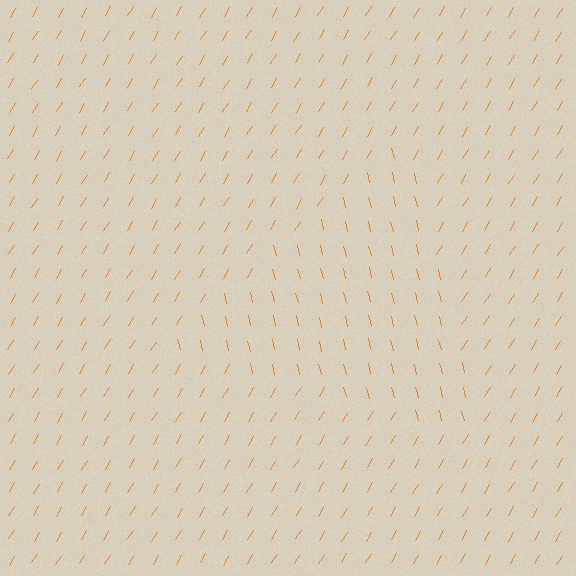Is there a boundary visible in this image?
Yes, there is a texture boundary formed by a change in line orientation.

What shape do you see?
I see a triangle.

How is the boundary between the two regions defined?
The boundary is defined purely by a change in line orientation (approximately 45 degrees difference). All lines are the same color and thickness.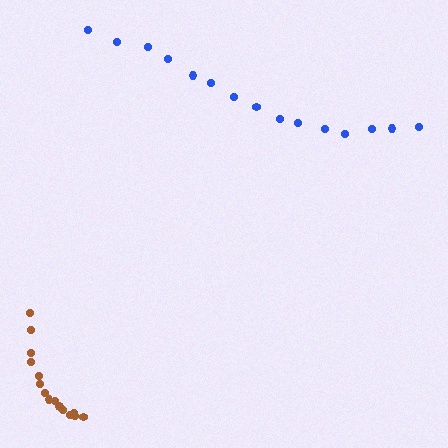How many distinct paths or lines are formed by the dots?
There are 2 distinct paths.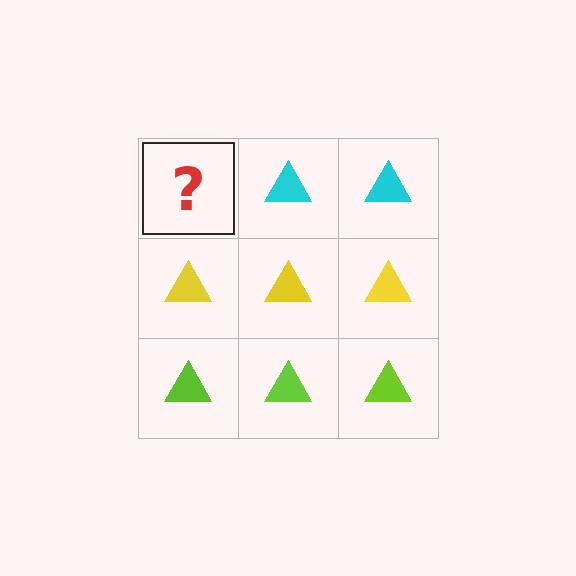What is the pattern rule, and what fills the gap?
The rule is that each row has a consistent color. The gap should be filled with a cyan triangle.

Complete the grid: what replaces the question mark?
The question mark should be replaced with a cyan triangle.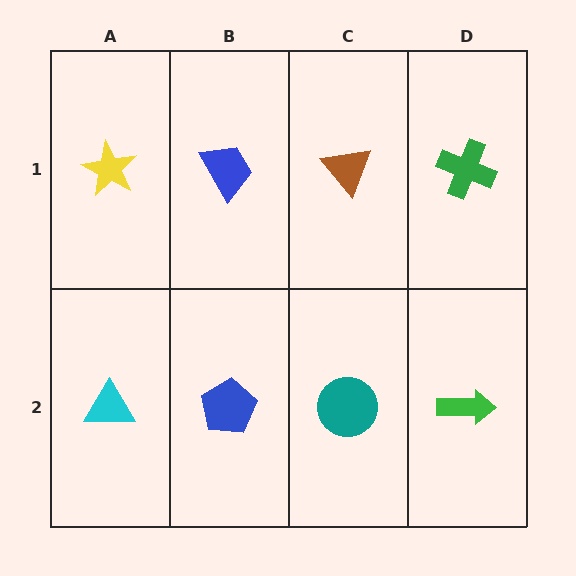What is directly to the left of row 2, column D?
A teal circle.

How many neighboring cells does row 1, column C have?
3.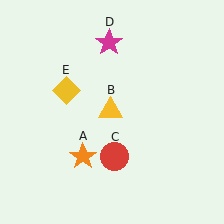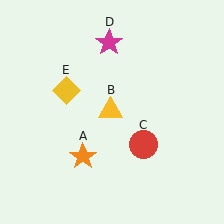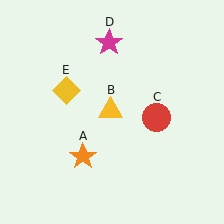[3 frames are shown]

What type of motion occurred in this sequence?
The red circle (object C) rotated counterclockwise around the center of the scene.